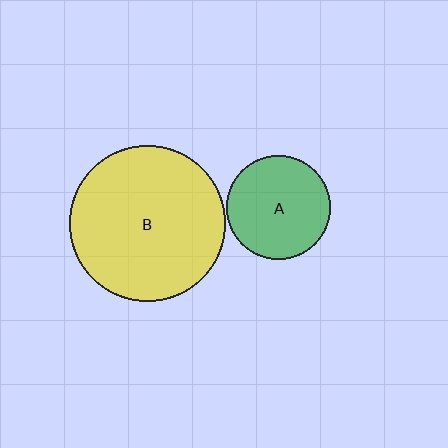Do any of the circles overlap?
No, none of the circles overlap.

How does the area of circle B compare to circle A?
Approximately 2.3 times.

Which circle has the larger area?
Circle B (yellow).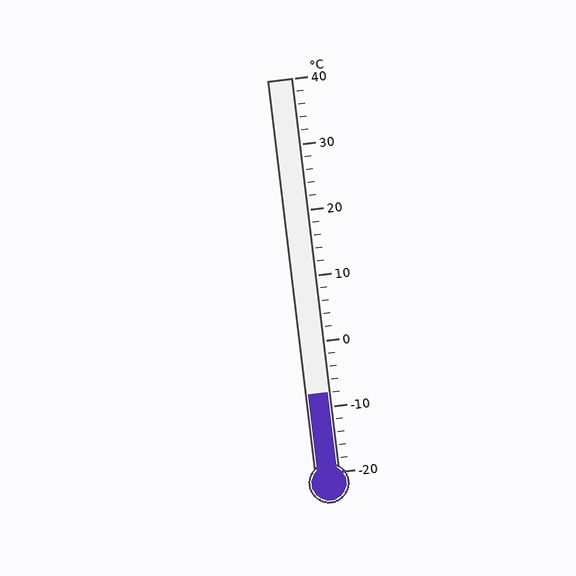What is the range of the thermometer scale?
The thermometer scale ranges from -20°C to 40°C.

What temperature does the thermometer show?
The thermometer shows approximately -8°C.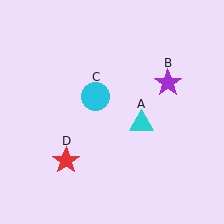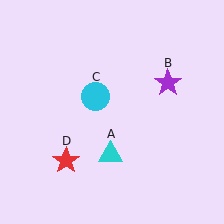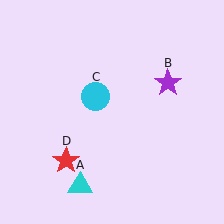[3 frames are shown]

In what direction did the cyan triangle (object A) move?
The cyan triangle (object A) moved down and to the left.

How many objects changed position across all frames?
1 object changed position: cyan triangle (object A).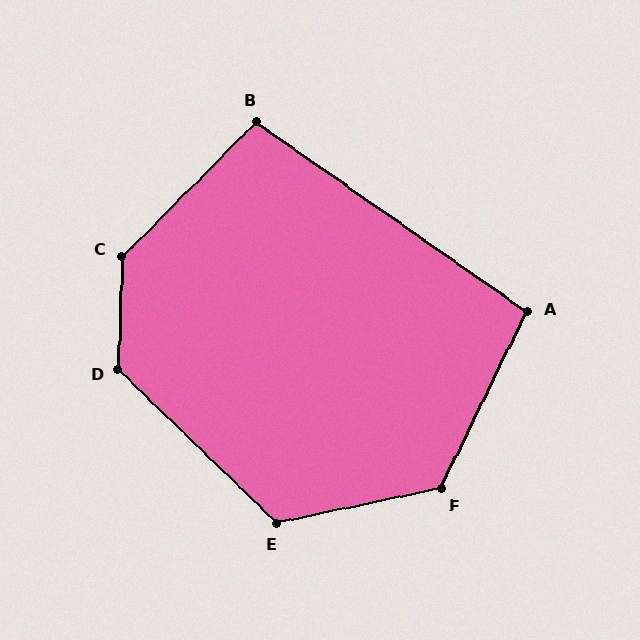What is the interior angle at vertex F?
Approximately 128 degrees (obtuse).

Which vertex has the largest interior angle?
C, at approximately 137 degrees.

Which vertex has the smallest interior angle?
A, at approximately 99 degrees.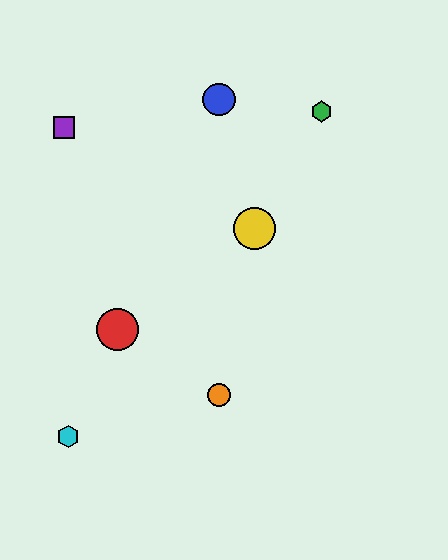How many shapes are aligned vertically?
2 shapes (the blue circle, the orange circle) are aligned vertically.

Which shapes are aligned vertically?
The blue circle, the orange circle are aligned vertically.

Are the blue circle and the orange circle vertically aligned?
Yes, both are at x≈219.